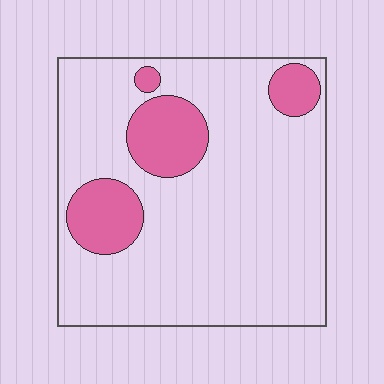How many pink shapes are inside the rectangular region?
4.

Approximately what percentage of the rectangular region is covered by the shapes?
Approximately 20%.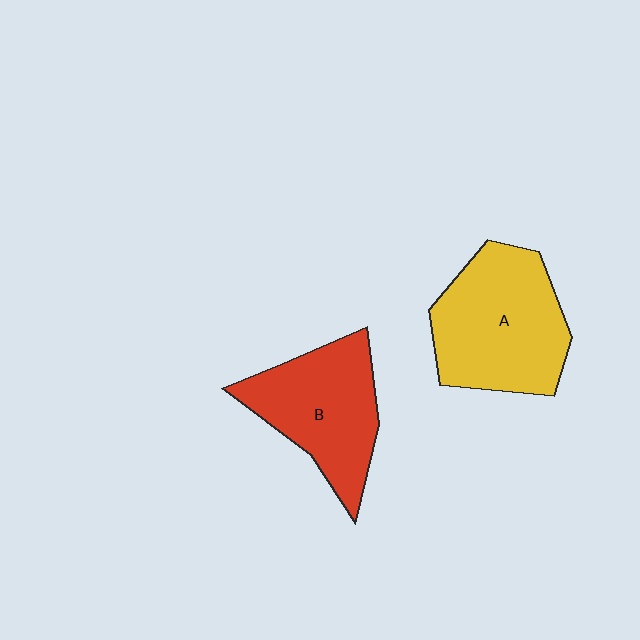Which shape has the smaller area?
Shape B (red).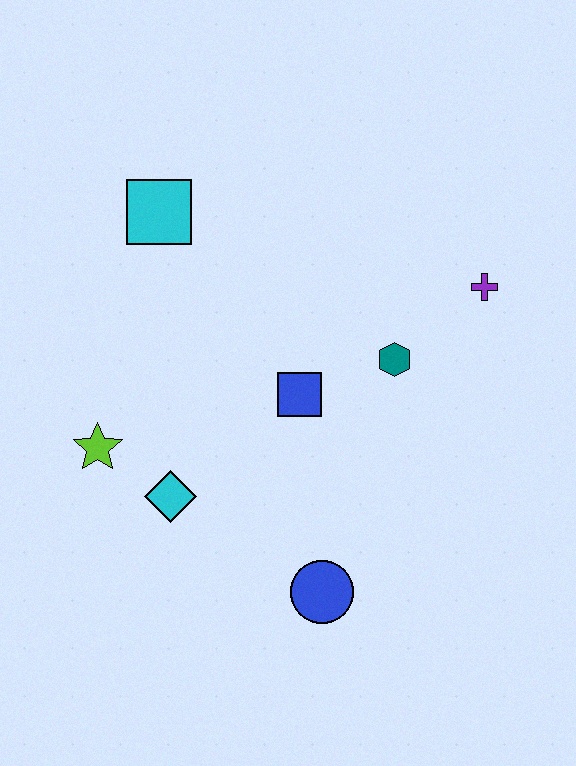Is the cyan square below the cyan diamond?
No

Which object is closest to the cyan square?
The blue square is closest to the cyan square.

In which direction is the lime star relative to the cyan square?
The lime star is below the cyan square.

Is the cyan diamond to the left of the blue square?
Yes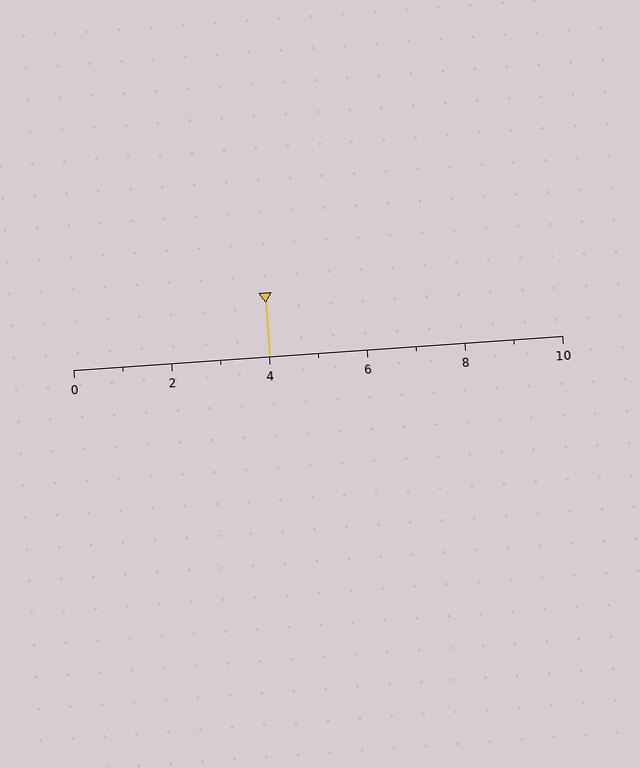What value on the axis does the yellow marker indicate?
The marker indicates approximately 4.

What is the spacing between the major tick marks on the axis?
The major ticks are spaced 2 apart.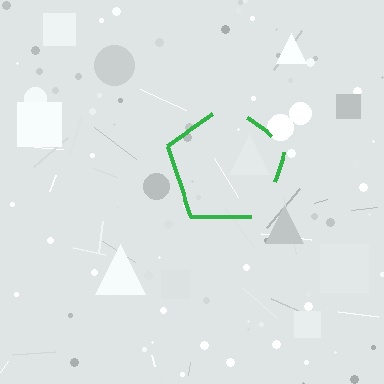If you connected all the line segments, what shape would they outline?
They would outline a pentagon.